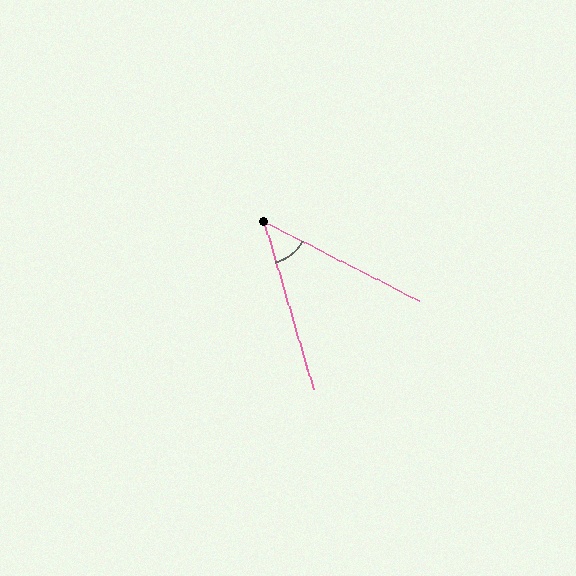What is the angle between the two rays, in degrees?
Approximately 47 degrees.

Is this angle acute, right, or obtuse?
It is acute.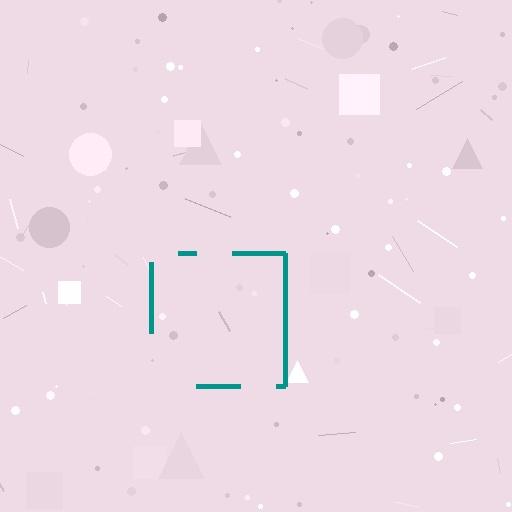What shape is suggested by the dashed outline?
The dashed outline suggests a square.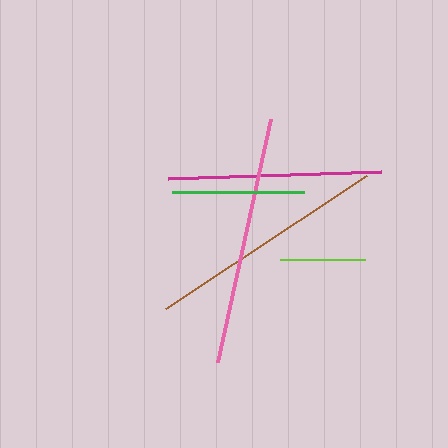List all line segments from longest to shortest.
From longest to shortest: pink, brown, magenta, green, lime.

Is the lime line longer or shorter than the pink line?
The pink line is longer than the lime line.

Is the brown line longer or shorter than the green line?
The brown line is longer than the green line.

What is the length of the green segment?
The green segment is approximately 132 pixels long.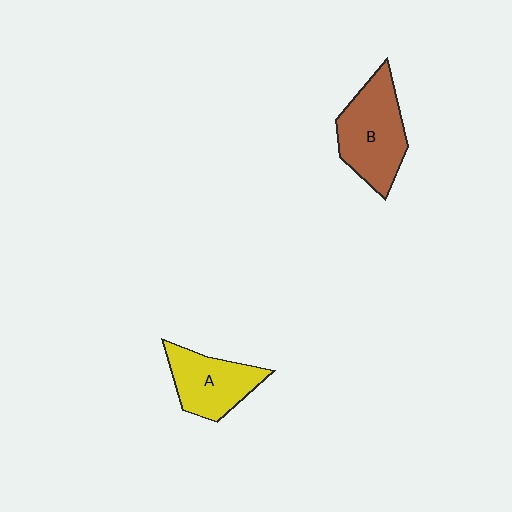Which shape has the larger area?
Shape B (brown).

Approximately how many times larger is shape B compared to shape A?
Approximately 1.3 times.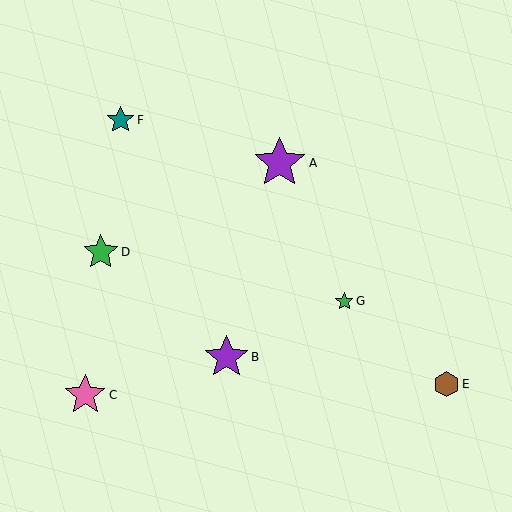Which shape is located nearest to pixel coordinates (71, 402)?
The pink star (labeled C) at (85, 395) is nearest to that location.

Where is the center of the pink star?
The center of the pink star is at (85, 395).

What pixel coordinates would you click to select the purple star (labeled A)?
Click at (280, 163) to select the purple star A.